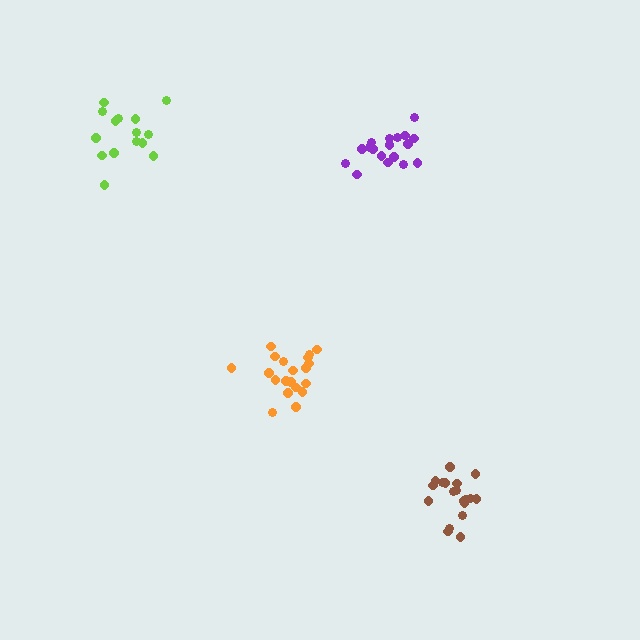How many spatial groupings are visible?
There are 4 spatial groupings.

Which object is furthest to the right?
The brown cluster is rightmost.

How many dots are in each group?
Group 1: 19 dots, Group 2: 20 dots, Group 3: 18 dots, Group 4: 15 dots (72 total).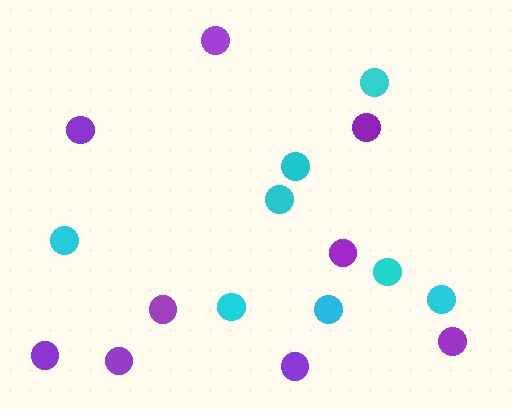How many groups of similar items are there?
There are 2 groups: one group of cyan circles (8) and one group of purple circles (9).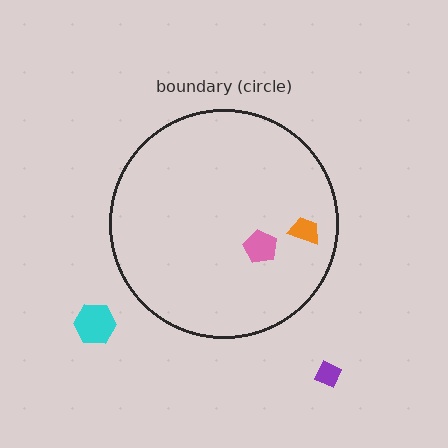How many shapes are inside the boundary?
2 inside, 2 outside.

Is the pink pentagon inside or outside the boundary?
Inside.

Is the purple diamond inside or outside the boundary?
Outside.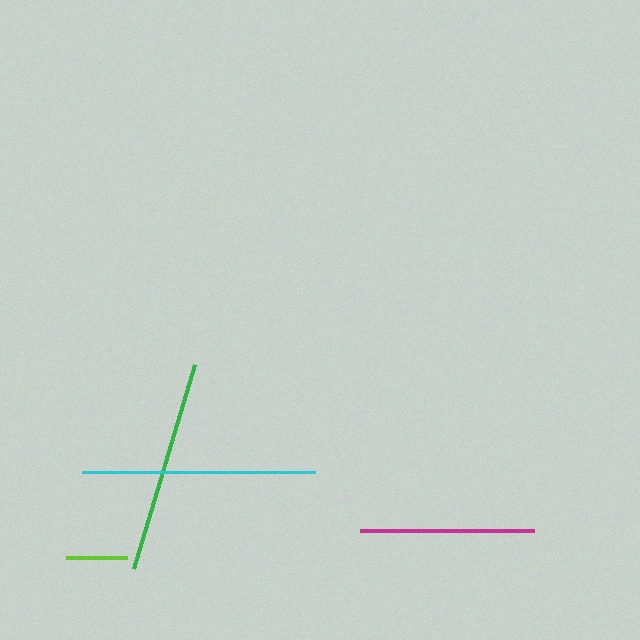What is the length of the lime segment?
The lime segment is approximately 61 pixels long.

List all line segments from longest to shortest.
From longest to shortest: cyan, green, magenta, lime.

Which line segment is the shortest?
The lime line is the shortest at approximately 61 pixels.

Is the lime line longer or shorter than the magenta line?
The magenta line is longer than the lime line.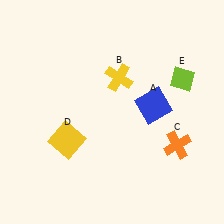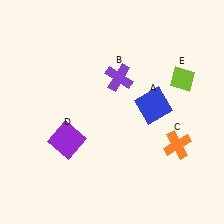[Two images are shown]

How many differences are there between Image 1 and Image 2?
There are 2 differences between the two images.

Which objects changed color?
B changed from yellow to purple. D changed from yellow to purple.